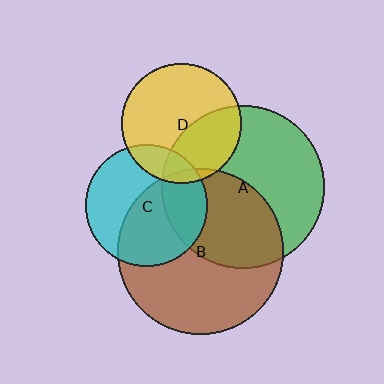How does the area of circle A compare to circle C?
Approximately 1.8 times.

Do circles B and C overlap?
Yes.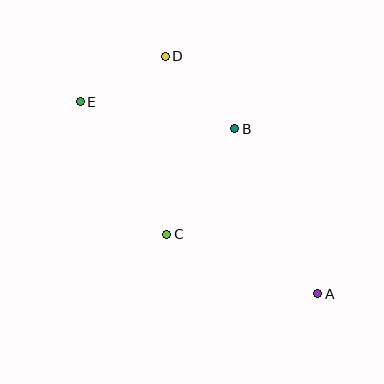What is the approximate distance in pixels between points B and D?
The distance between B and D is approximately 100 pixels.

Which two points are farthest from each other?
Points A and E are farthest from each other.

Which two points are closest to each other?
Points D and E are closest to each other.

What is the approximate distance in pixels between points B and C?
The distance between B and C is approximately 126 pixels.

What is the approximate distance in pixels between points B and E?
The distance between B and E is approximately 157 pixels.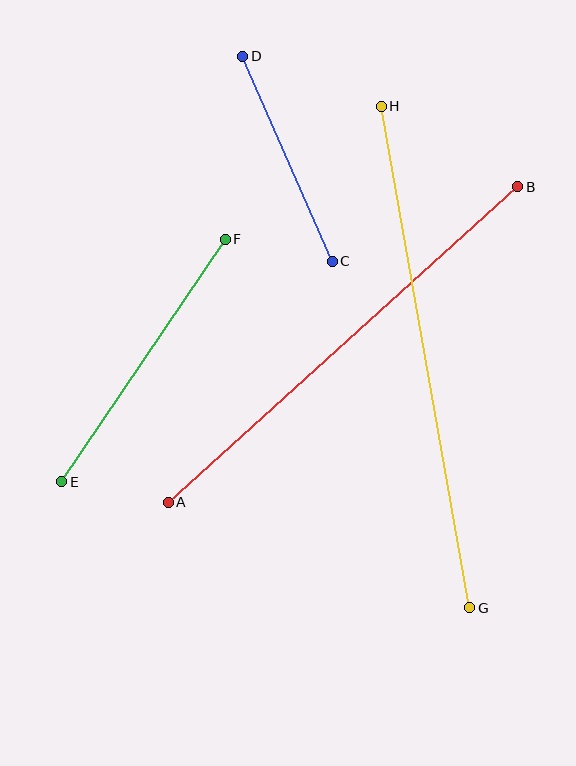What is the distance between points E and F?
The distance is approximately 293 pixels.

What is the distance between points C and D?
The distance is approximately 223 pixels.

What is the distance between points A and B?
The distance is approximately 471 pixels.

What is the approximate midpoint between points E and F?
The midpoint is at approximately (143, 360) pixels.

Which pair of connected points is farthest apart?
Points G and H are farthest apart.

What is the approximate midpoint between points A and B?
The midpoint is at approximately (343, 344) pixels.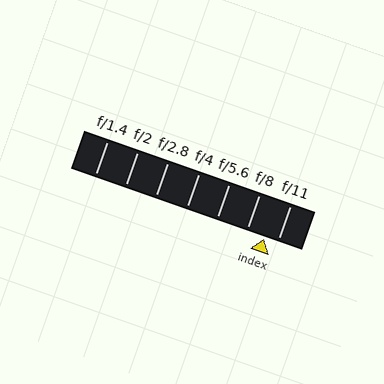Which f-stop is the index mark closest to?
The index mark is closest to f/11.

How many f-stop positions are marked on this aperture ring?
There are 7 f-stop positions marked.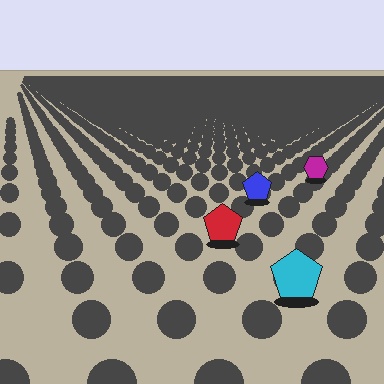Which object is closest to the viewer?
The cyan pentagon is closest. The texture marks near it are larger and more spread out.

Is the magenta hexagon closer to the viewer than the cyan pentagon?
No. The cyan pentagon is closer — you can tell from the texture gradient: the ground texture is coarser near it.